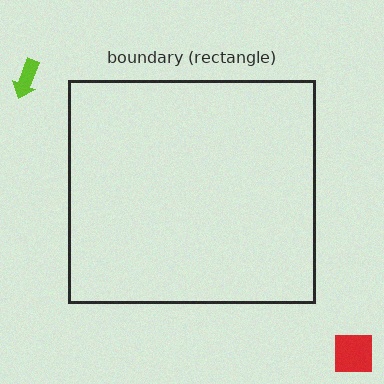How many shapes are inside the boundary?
0 inside, 2 outside.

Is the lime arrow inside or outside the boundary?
Outside.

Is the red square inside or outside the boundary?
Outside.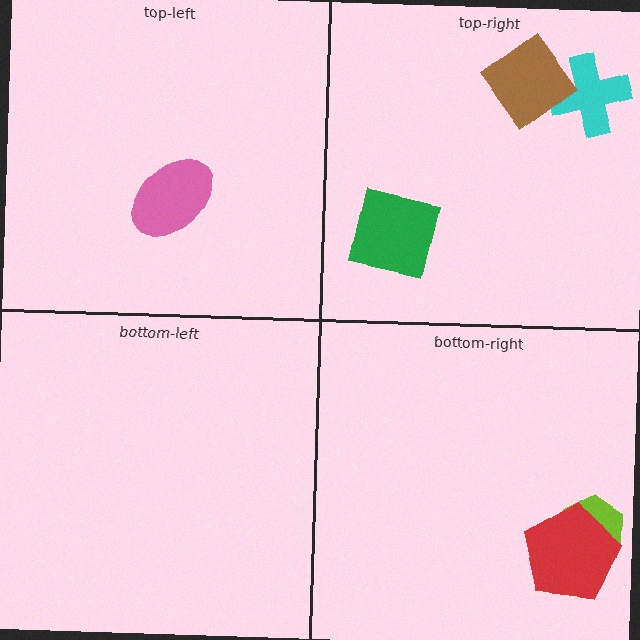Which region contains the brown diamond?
The top-right region.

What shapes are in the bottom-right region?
The lime hexagon, the red pentagon.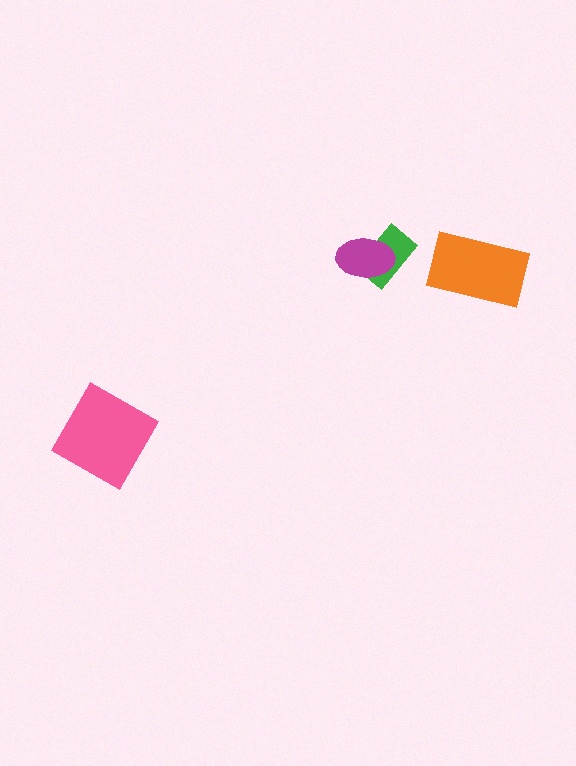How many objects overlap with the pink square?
0 objects overlap with the pink square.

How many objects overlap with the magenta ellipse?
1 object overlaps with the magenta ellipse.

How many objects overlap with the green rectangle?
1 object overlaps with the green rectangle.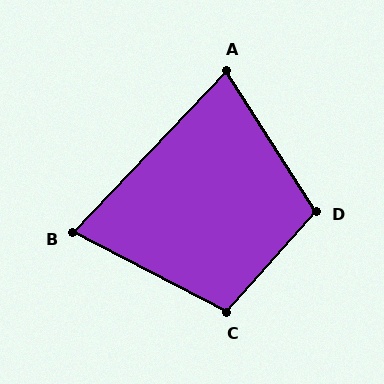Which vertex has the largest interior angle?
D, at approximately 106 degrees.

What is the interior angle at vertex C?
Approximately 104 degrees (obtuse).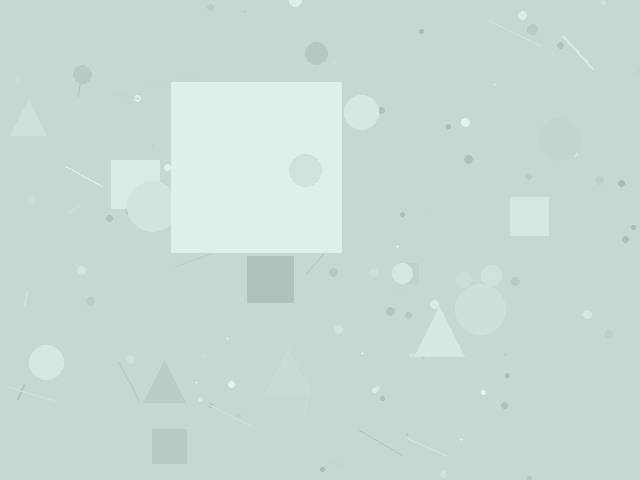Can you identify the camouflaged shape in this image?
The camouflaged shape is a square.